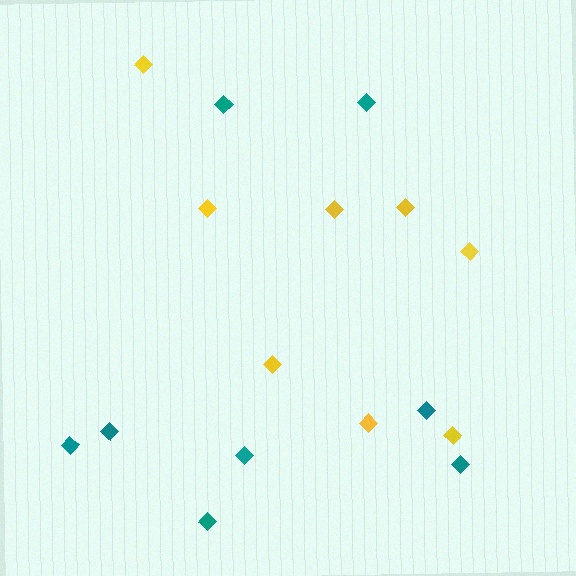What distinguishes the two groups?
There are 2 groups: one group of teal diamonds (8) and one group of yellow diamonds (8).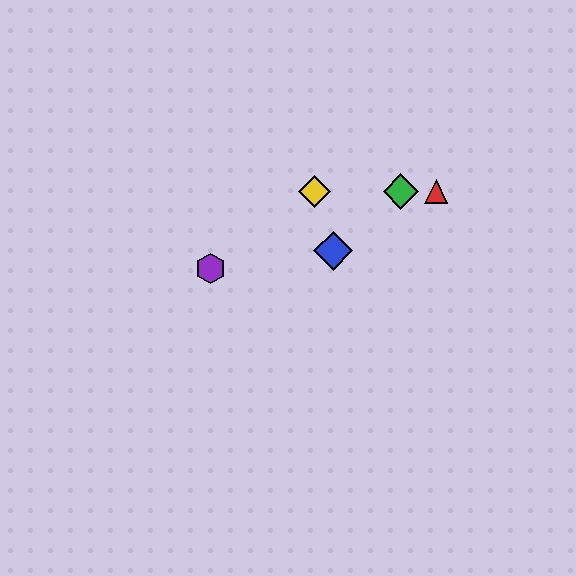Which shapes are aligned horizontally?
The red triangle, the green diamond, the yellow diamond are aligned horizontally.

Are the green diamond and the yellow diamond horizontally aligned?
Yes, both are at y≈191.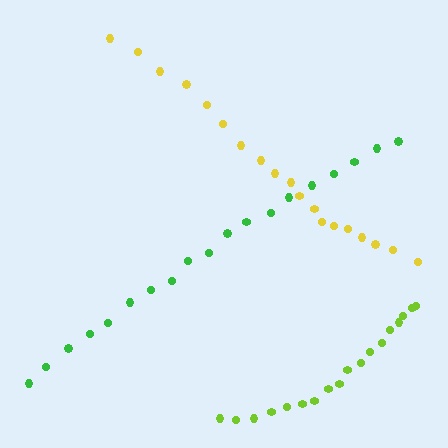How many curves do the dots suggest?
There are 3 distinct paths.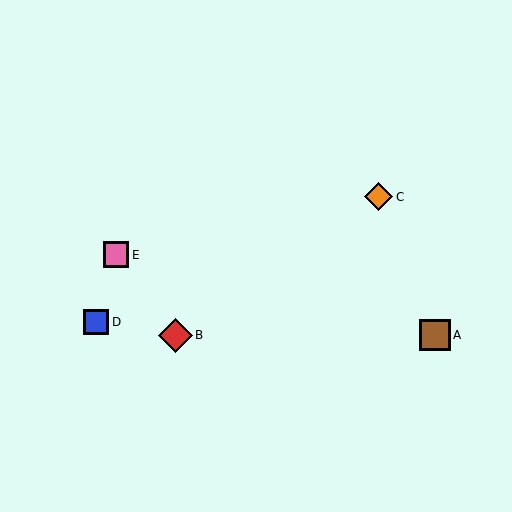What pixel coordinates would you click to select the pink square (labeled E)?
Click at (116, 255) to select the pink square E.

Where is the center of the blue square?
The center of the blue square is at (96, 322).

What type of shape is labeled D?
Shape D is a blue square.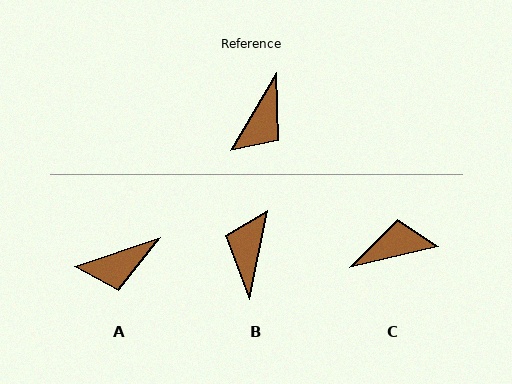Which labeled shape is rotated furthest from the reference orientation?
B, about 161 degrees away.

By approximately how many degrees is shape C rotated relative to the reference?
Approximately 134 degrees counter-clockwise.